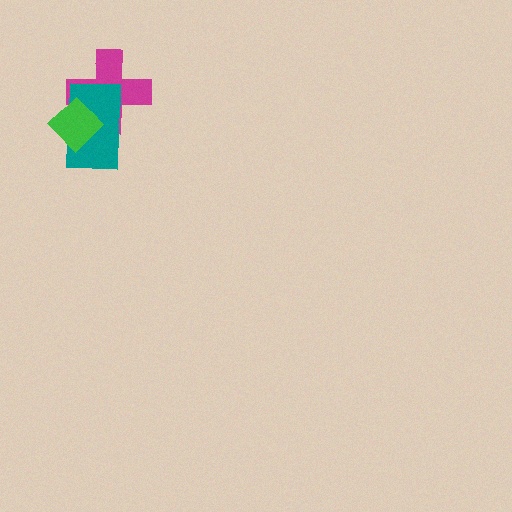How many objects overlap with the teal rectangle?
2 objects overlap with the teal rectangle.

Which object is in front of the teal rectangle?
The green diamond is in front of the teal rectangle.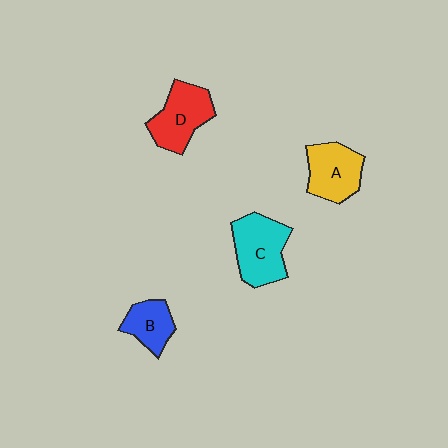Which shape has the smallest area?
Shape B (blue).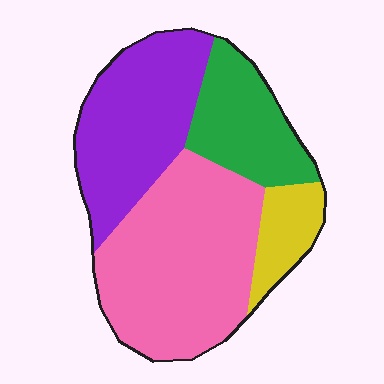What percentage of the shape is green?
Green takes up about one fifth (1/5) of the shape.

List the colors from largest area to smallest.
From largest to smallest: pink, purple, green, yellow.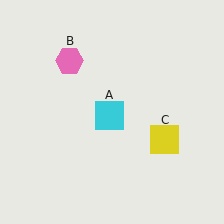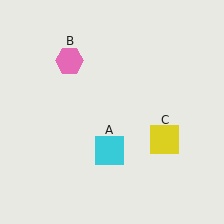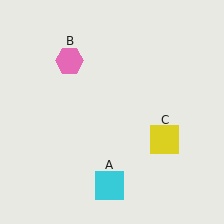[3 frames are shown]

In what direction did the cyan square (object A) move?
The cyan square (object A) moved down.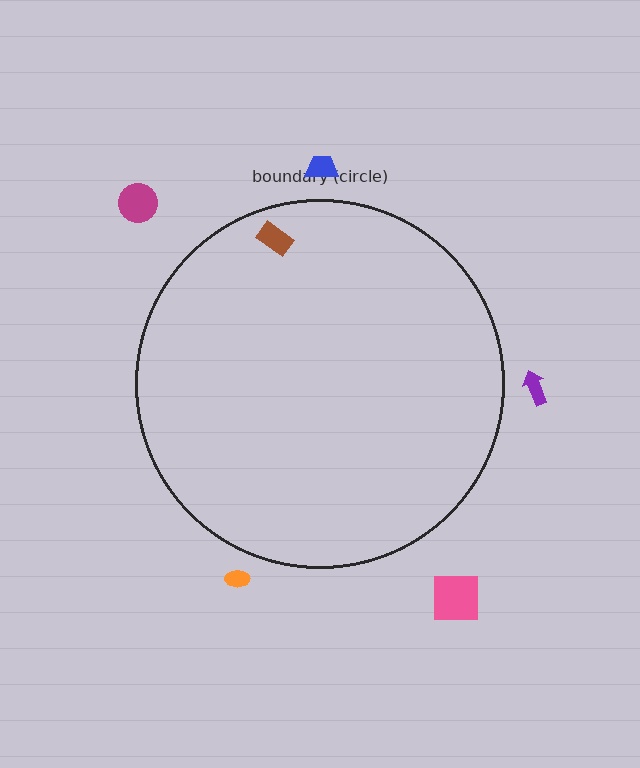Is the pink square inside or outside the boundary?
Outside.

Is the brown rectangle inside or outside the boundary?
Inside.